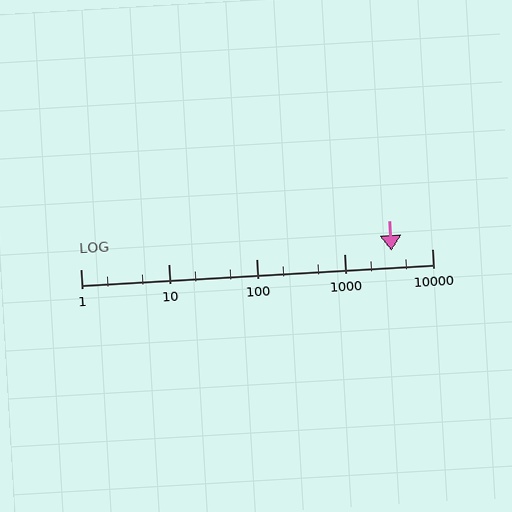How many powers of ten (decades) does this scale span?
The scale spans 4 decades, from 1 to 10000.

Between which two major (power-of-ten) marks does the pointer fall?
The pointer is between 1000 and 10000.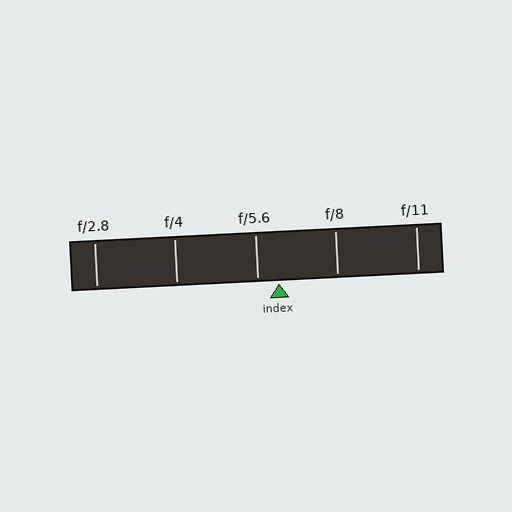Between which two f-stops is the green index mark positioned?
The index mark is between f/5.6 and f/8.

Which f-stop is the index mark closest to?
The index mark is closest to f/5.6.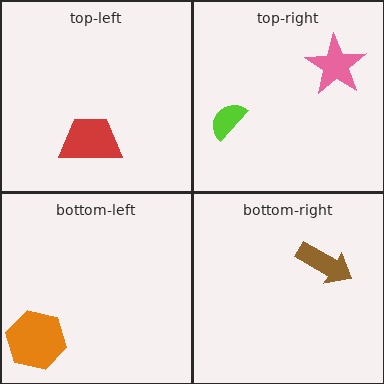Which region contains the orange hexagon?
The bottom-left region.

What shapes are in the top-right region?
The pink star, the lime semicircle.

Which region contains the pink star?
The top-right region.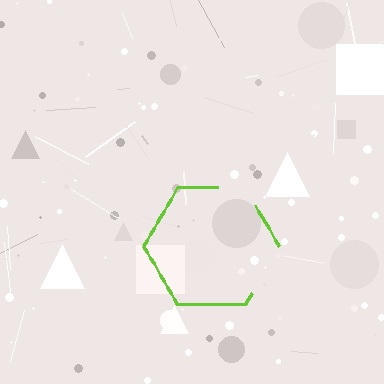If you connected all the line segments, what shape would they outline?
They would outline a hexagon.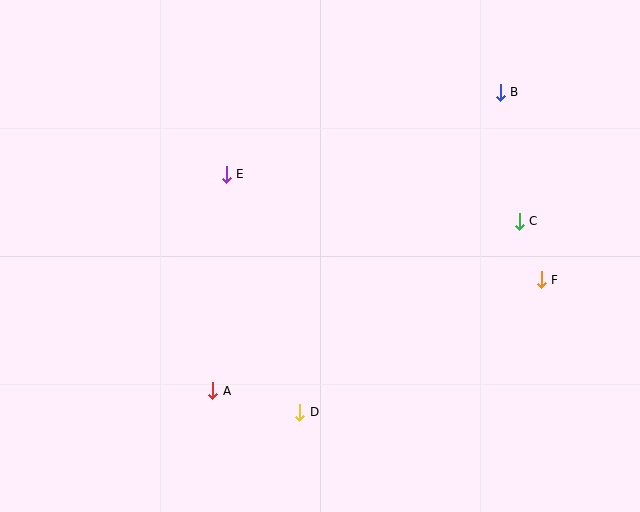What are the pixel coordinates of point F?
Point F is at (541, 280).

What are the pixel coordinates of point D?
Point D is at (300, 412).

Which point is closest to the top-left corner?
Point E is closest to the top-left corner.